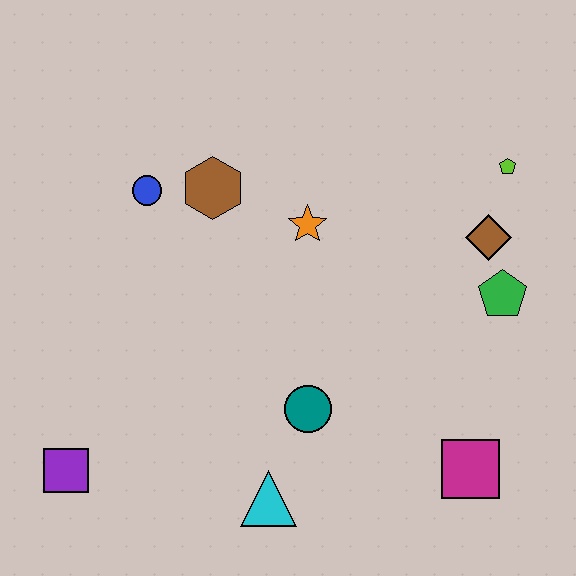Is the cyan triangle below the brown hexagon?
Yes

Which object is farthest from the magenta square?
The blue circle is farthest from the magenta square.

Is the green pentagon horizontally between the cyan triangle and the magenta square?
No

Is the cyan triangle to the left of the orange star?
Yes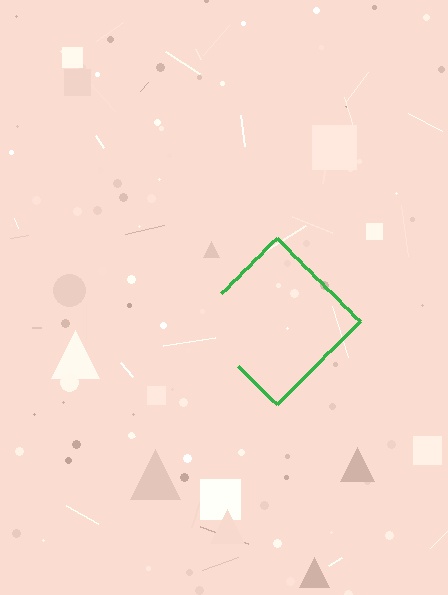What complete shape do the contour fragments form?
The contour fragments form a diamond.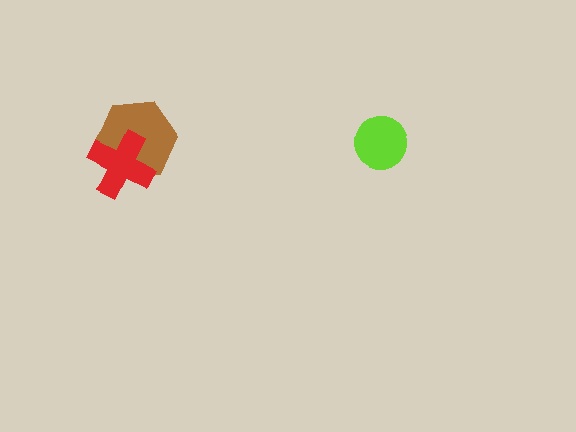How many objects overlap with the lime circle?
0 objects overlap with the lime circle.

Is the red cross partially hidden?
No, no other shape covers it.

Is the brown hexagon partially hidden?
Yes, it is partially covered by another shape.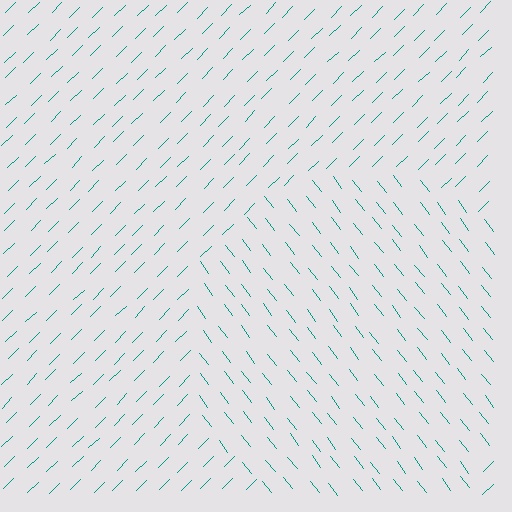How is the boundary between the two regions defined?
The boundary is defined purely by a change in line orientation (approximately 83 degrees difference). All lines are the same color and thickness.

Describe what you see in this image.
The image is filled with small teal line segments. A circle region in the image has lines oriented differently from the surrounding lines, creating a visible texture boundary.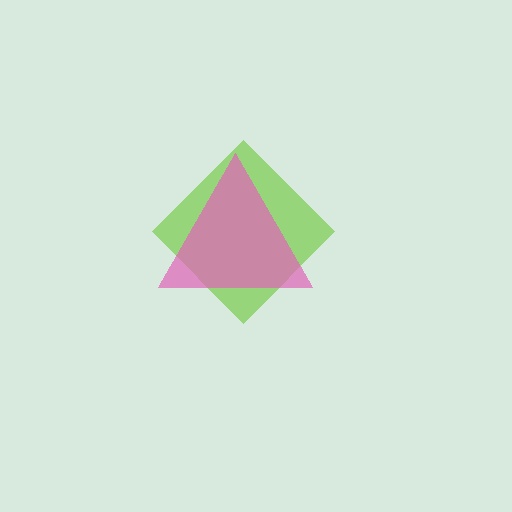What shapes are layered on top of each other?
The layered shapes are: a lime diamond, a pink triangle.